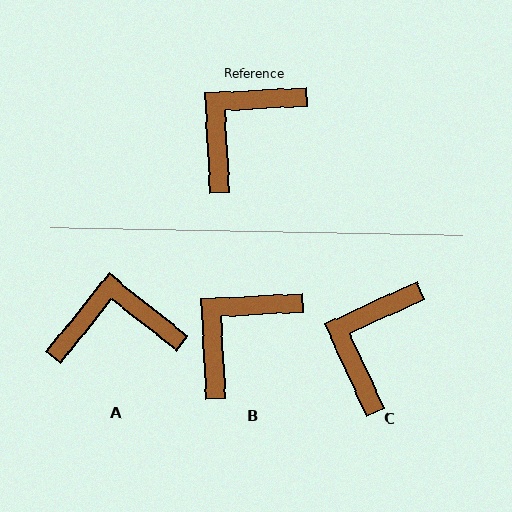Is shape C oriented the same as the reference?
No, it is off by about 22 degrees.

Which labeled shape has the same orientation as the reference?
B.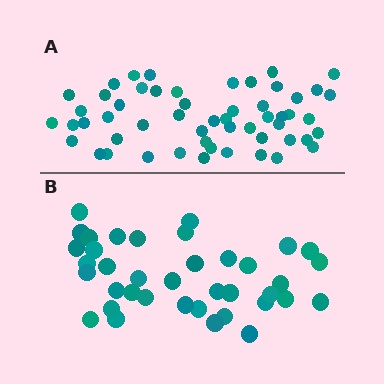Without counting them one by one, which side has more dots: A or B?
Region A (the top region) has more dots.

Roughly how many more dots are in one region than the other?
Region A has approximately 15 more dots than region B.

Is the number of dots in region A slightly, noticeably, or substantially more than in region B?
Region A has noticeably more, but not dramatically so. The ratio is roughly 1.4 to 1.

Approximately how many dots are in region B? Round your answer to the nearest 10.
About 40 dots. (The exact count is 38, which rounds to 40.)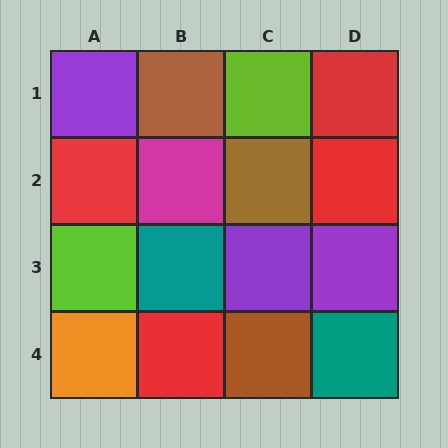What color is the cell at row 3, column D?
Purple.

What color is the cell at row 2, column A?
Red.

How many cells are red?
4 cells are red.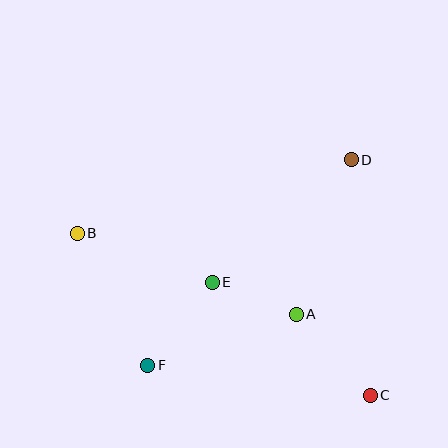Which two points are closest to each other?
Points A and E are closest to each other.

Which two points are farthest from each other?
Points B and C are farthest from each other.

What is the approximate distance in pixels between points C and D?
The distance between C and D is approximately 236 pixels.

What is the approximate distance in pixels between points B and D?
The distance between B and D is approximately 284 pixels.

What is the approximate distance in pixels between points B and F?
The distance between B and F is approximately 149 pixels.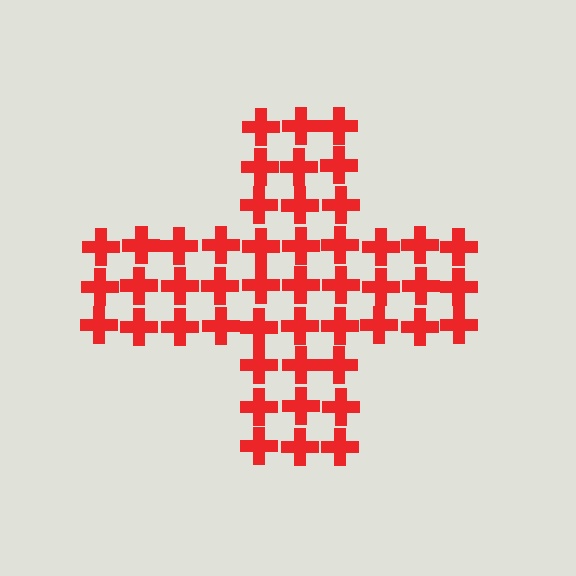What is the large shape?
The large shape is a cross.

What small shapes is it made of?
It is made of small crosses.